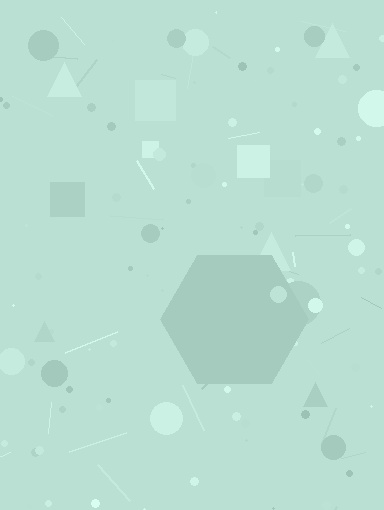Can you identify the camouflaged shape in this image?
The camouflaged shape is a hexagon.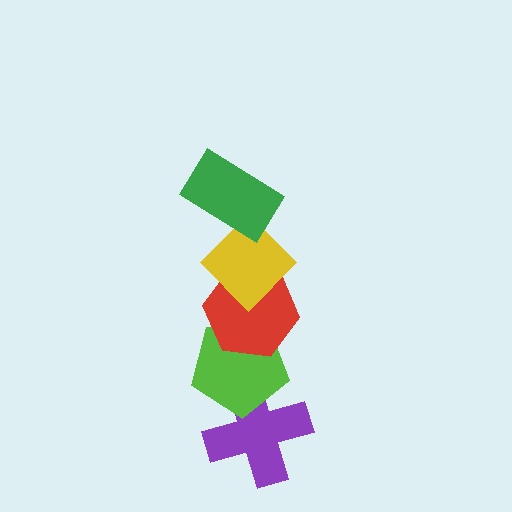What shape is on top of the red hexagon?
The yellow diamond is on top of the red hexagon.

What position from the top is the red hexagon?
The red hexagon is 3rd from the top.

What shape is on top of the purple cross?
The lime pentagon is on top of the purple cross.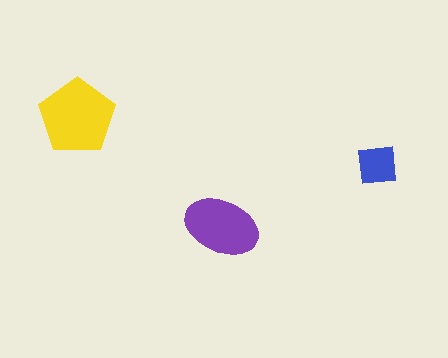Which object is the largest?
The yellow pentagon.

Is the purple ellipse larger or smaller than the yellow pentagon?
Smaller.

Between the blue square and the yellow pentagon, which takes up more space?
The yellow pentagon.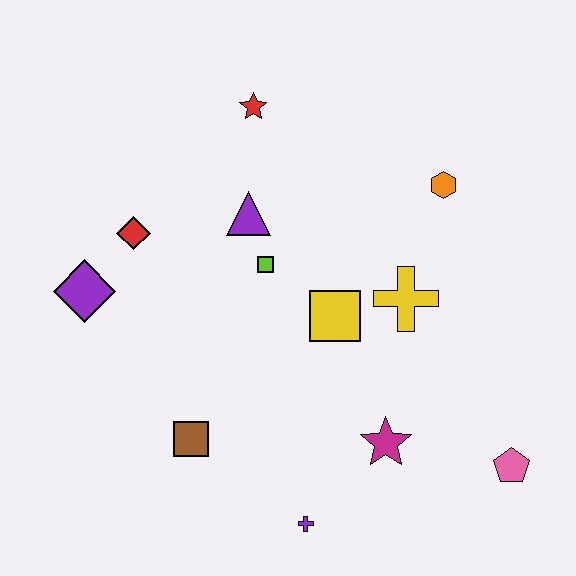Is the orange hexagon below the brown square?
No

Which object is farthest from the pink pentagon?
The purple diamond is farthest from the pink pentagon.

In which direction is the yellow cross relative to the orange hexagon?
The yellow cross is below the orange hexagon.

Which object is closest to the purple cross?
The magenta star is closest to the purple cross.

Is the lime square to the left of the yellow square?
Yes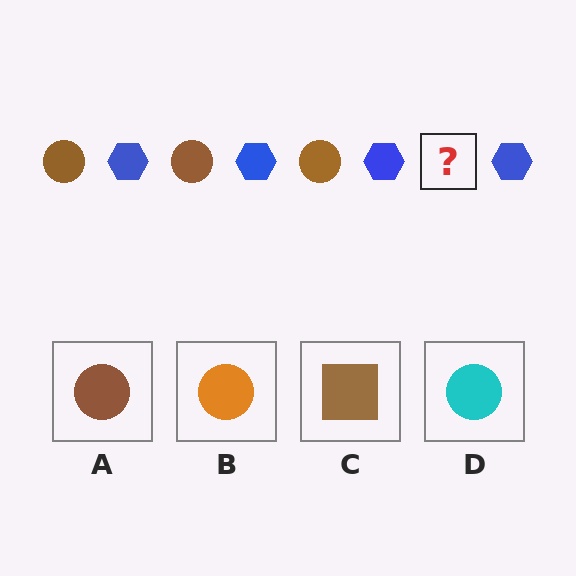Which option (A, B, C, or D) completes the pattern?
A.